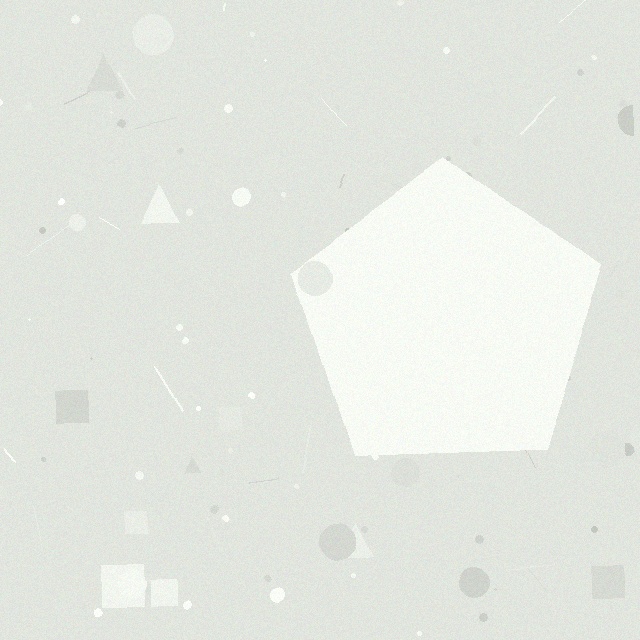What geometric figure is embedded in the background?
A pentagon is embedded in the background.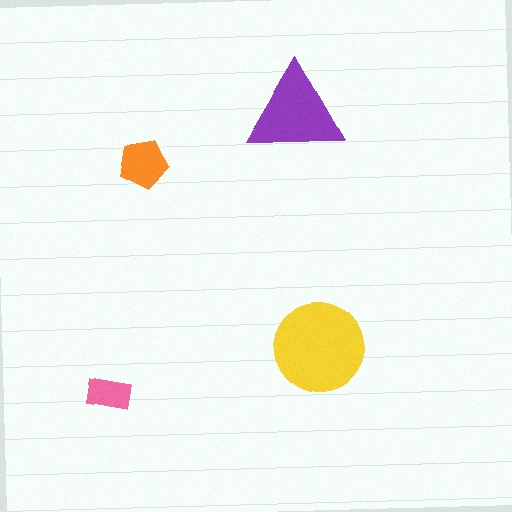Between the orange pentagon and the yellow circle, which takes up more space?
The yellow circle.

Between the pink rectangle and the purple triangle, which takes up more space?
The purple triangle.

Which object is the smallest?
The pink rectangle.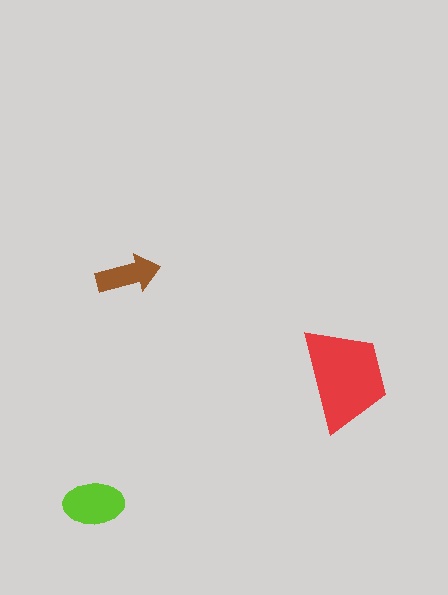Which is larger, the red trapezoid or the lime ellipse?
The red trapezoid.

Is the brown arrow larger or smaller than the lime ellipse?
Smaller.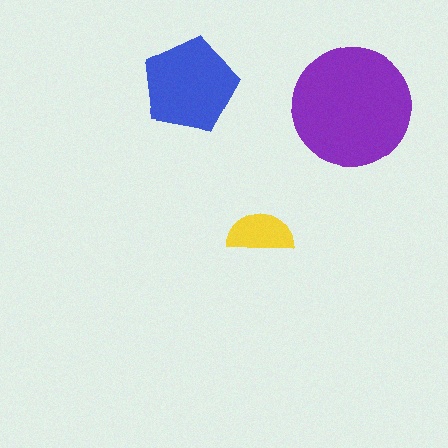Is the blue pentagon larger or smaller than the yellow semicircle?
Larger.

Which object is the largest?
The purple circle.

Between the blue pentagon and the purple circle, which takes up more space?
The purple circle.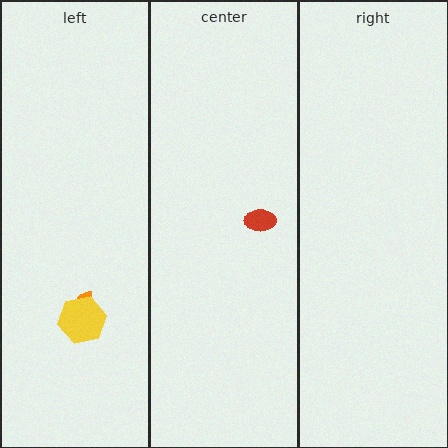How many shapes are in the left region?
2.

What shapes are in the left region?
The orange semicircle, the yellow hexagon.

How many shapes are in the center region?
1.